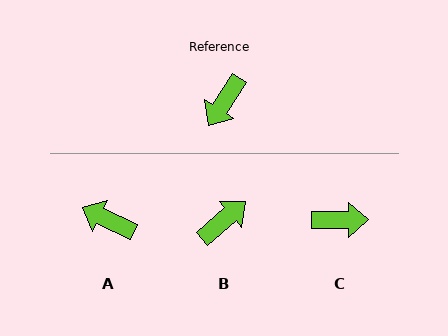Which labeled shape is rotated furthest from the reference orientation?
B, about 164 degrees away.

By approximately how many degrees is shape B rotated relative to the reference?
Approximately 164 degrees counter-clockwise.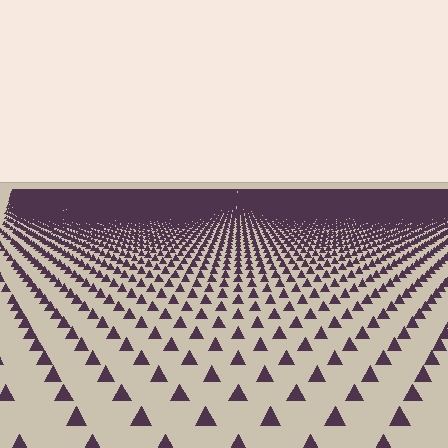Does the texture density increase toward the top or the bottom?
Density increases toward the top.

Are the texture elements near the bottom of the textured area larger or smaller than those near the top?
Larger. Near the bottom, elements are closer to the viewer and appear at a bigger on-screen size.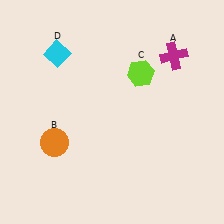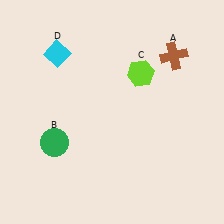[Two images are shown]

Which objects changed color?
A changed from magenta to brown. B changed from orange to green.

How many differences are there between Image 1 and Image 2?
There are 2 differences between the two images.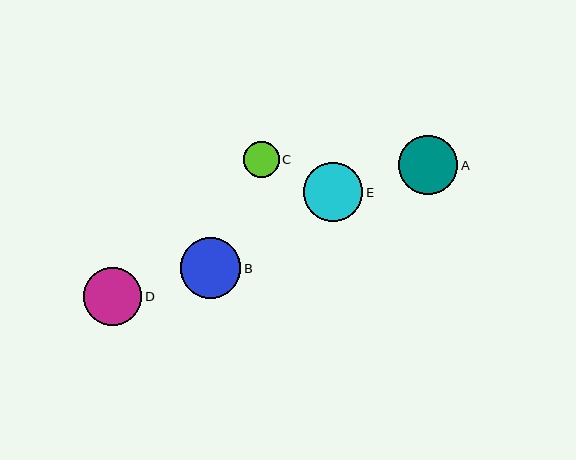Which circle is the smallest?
Circle C is the smallest with a size of approximately 36 pixels.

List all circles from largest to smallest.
From largest to smallest: B, A, E, D, C.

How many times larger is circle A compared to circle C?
Circle A is approximately 1.6 times the size of circle C.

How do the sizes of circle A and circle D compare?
Circle A and circle D are approximately the same size.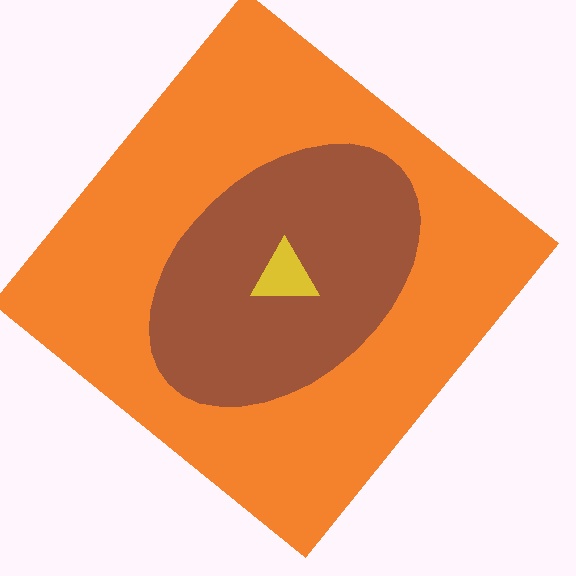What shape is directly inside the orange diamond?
The brown ellipse.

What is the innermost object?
The yellow triangle.